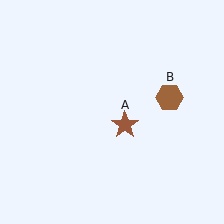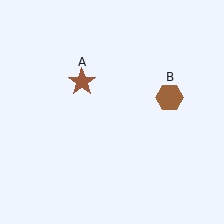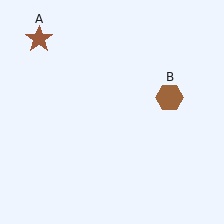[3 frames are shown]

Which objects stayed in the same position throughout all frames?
Brown hexagon (object B) remained stationary.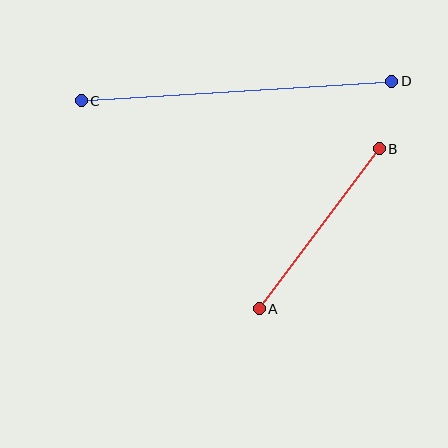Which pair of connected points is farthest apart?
Points C and D are farthest apart.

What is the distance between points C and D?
The distance is approximately 311 pixels.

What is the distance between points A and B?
The distance is approximately 200 pixels.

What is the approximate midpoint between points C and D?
The midpoint is at approximately (236, 91) pixels.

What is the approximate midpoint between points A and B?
The midpoint is at approximately (319, 229) pixels.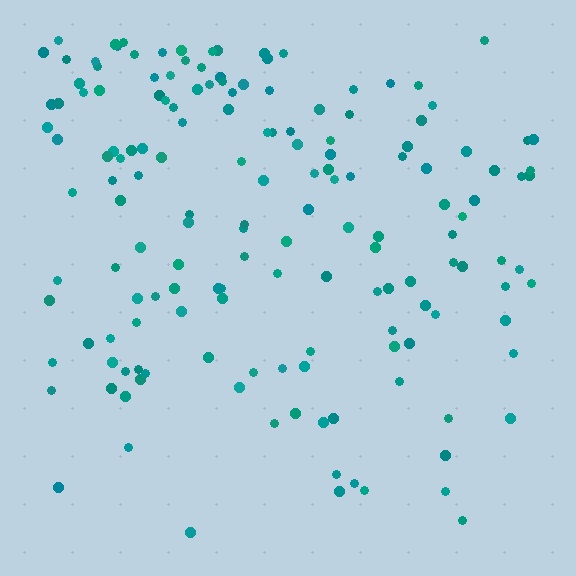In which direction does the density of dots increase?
From bottom to top, with the top side densest.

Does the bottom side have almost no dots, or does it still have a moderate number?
Still a moderate number, just noticeably fewer than the top.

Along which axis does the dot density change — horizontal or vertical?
Vertical.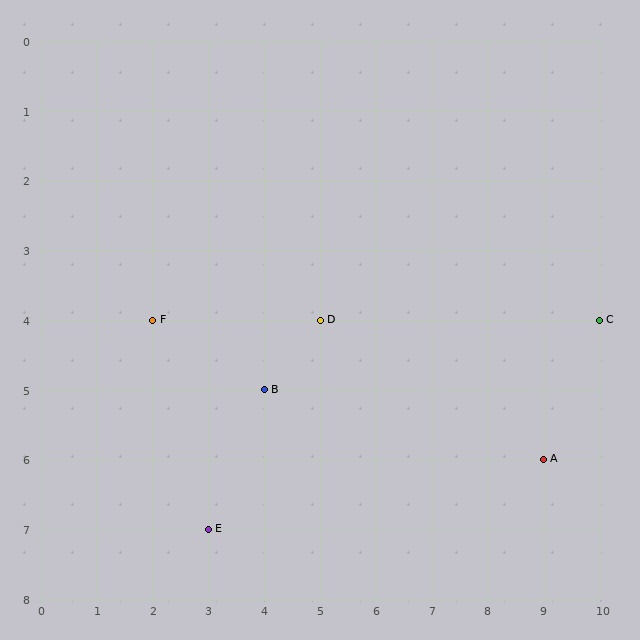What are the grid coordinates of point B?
Point B is at grid coordinates (4, 5).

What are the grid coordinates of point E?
Point E is at grid coordinates (3, 7).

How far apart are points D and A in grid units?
Points D and A are 4 columns and 2 rows apart (about 4.5 grid units diagonally).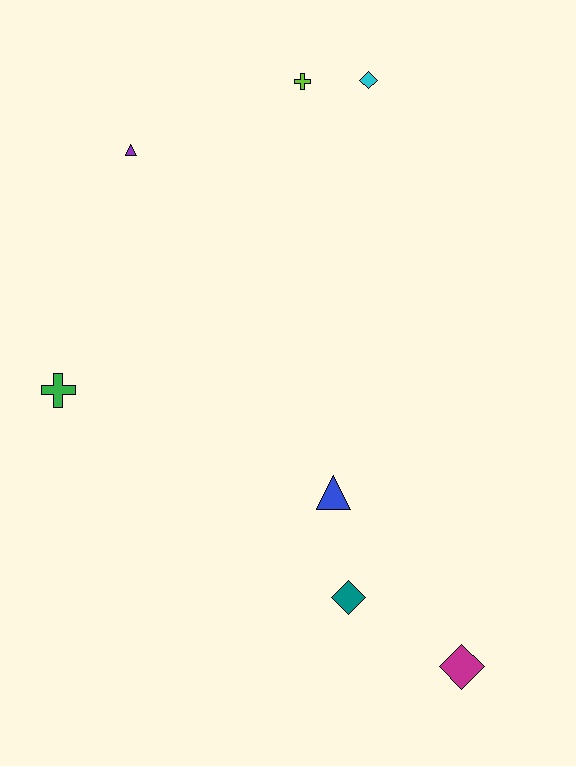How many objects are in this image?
There are 7 objects.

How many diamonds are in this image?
There are 3 diamonds.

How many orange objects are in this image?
There are no orange objects.